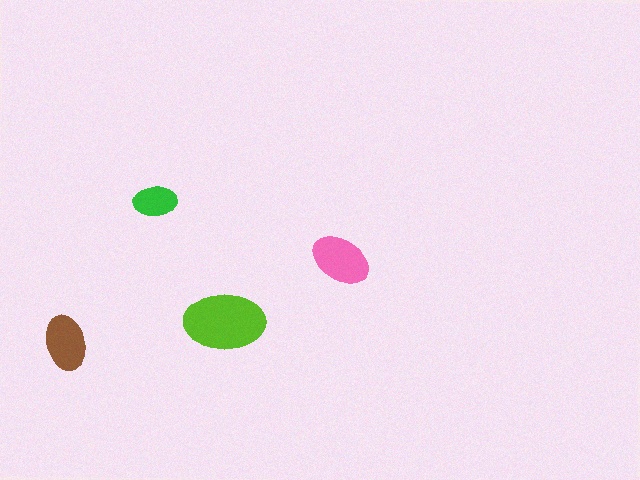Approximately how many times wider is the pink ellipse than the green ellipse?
About 1.5 times wider.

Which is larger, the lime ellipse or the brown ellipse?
The lime one.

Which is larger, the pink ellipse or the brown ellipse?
The pink one.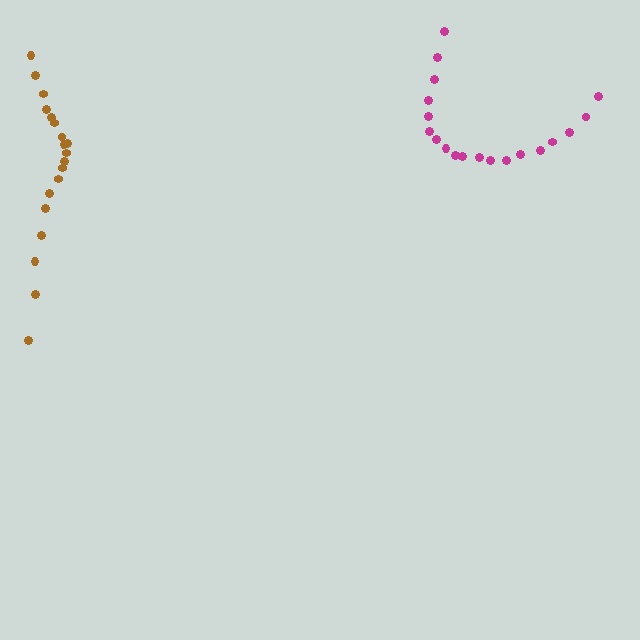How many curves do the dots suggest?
There are 2 distinct paths.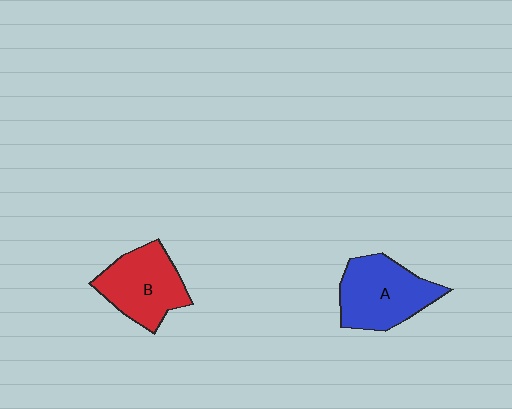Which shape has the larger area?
Shape A (blue).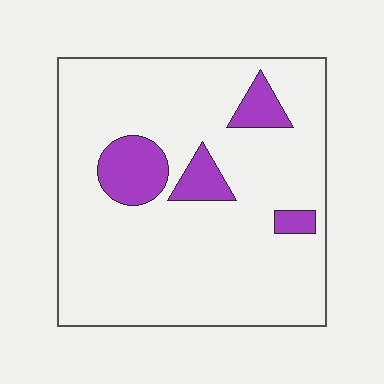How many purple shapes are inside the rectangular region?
4.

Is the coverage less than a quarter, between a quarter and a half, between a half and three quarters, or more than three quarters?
Less than a quarter.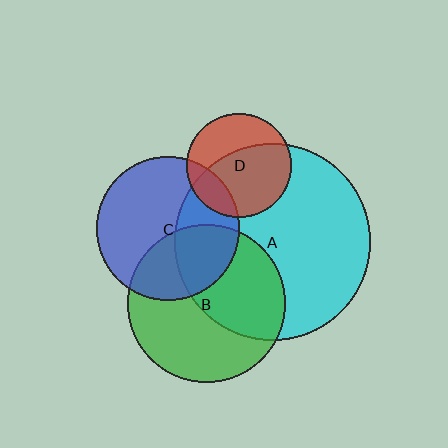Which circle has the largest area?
Circle A (cyan).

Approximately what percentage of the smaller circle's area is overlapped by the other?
Approximately 45%.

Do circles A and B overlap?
Yes.